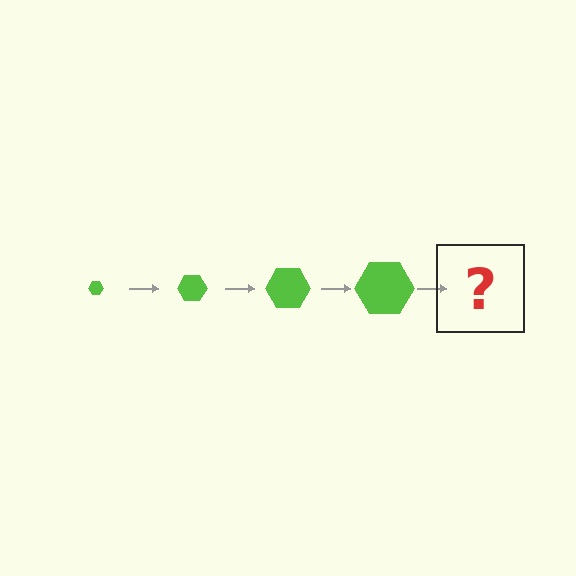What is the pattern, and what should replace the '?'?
The pattern is that the hexagon gets progressively larger each step. The '?' should be a lime hexagon, larger than the previous one.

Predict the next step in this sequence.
The next step is a lime hexagon, larger than the previous one.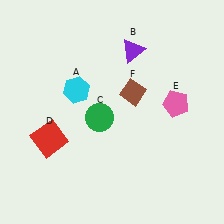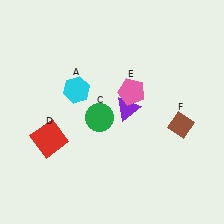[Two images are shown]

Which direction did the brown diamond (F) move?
The brown diamond (F) moved right.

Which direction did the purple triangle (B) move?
The purple triangle (B) moved down.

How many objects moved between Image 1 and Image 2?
3 objects moved between the two images.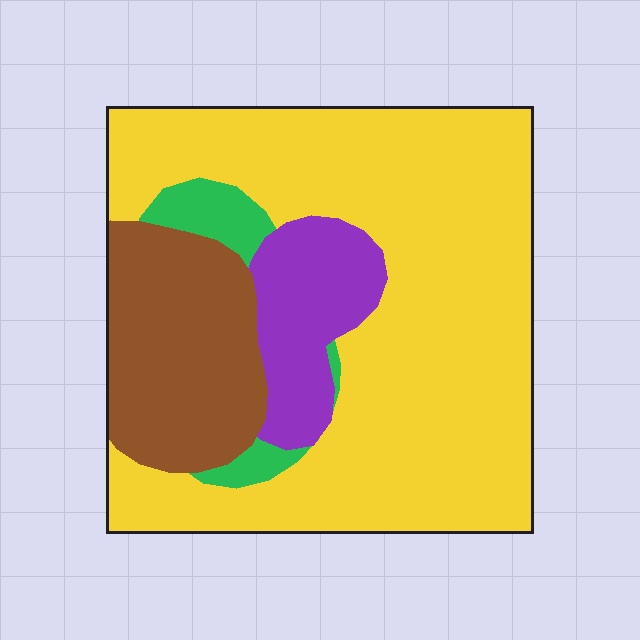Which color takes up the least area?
Green, at roughly 5%.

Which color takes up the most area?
Yellow, at roughly 65%.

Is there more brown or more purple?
Brown.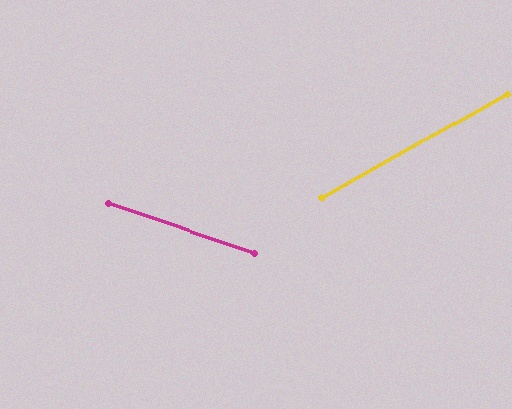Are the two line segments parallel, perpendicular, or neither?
Neither parallel nor perpendicular — they differ by about 48°.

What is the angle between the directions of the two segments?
Approximately 48 degrees.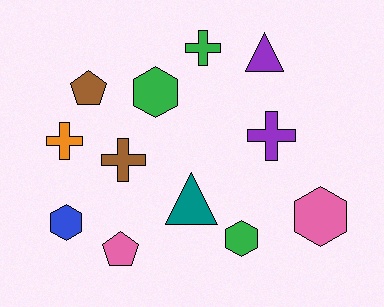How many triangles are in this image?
There are 2 triangles.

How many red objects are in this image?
There are no red objects.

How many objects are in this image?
There are 12 objects.